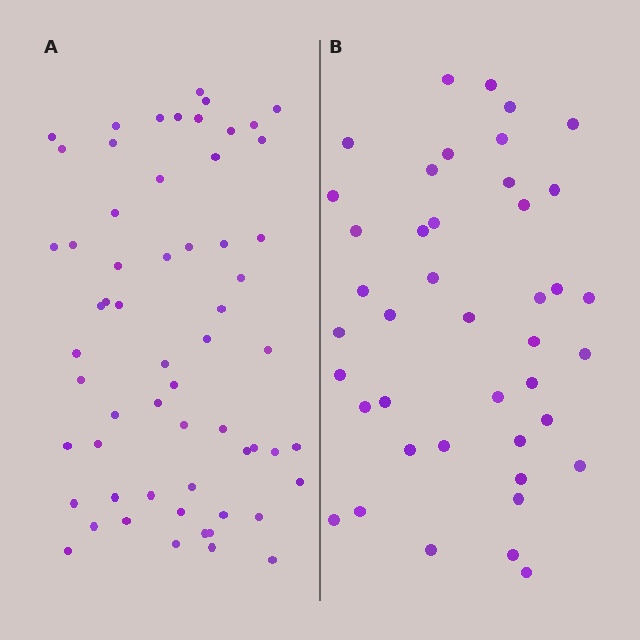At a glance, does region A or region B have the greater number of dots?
Region A (the left region) has more dots.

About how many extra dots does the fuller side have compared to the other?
Region A has approximately 20 more dots than region B.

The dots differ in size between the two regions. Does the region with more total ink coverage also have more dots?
No. Region B has more total ink coverage because its dots are larger, but region A actually contains more individual dots. Total area can be misleading — the number of items is what matters here.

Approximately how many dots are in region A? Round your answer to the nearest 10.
About 60 dots.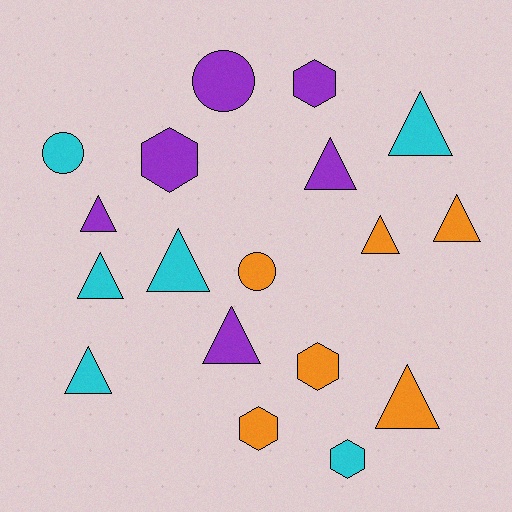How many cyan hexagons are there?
There is 1 cyan hexagon.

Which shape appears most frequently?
Triangle, with 10 objects.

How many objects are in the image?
There are 18 objects.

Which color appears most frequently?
Orange, with 6 objects.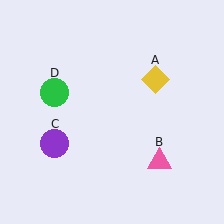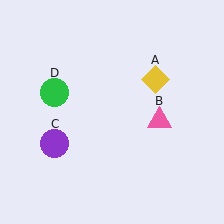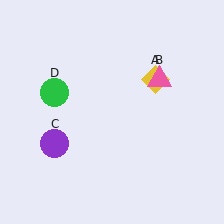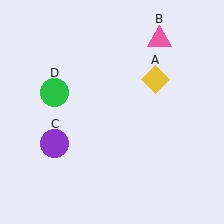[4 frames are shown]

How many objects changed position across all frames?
1 object changed position: pink triangle (object B).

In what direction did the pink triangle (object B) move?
The pink triangle (object B) moved up.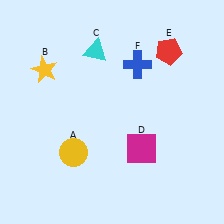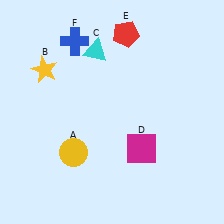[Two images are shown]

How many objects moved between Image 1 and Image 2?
2 objects moved between the two images.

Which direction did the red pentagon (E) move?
The red pentagon (E) moved left.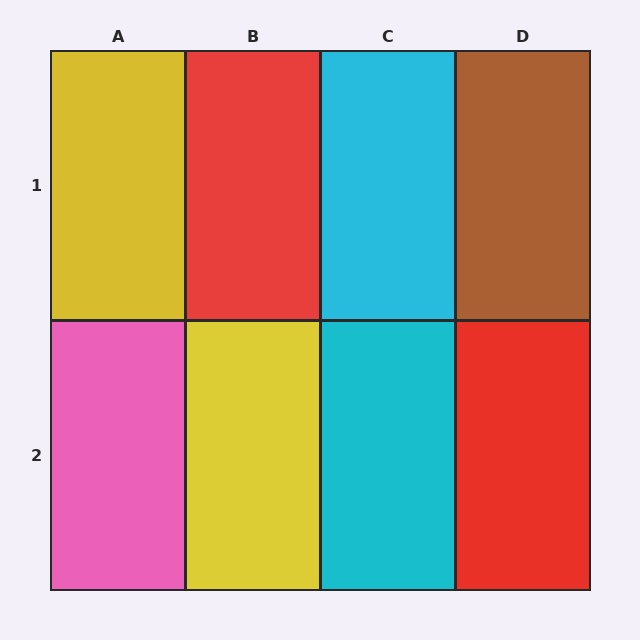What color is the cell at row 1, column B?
Red.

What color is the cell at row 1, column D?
Brown.